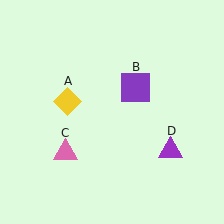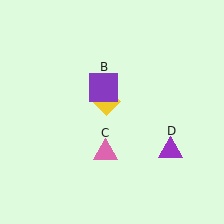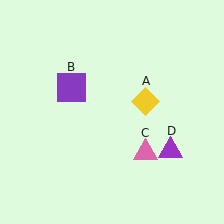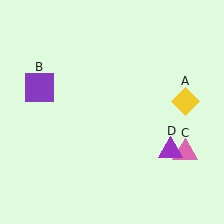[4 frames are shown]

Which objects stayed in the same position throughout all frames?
Purple triangle (object D) remained stationary.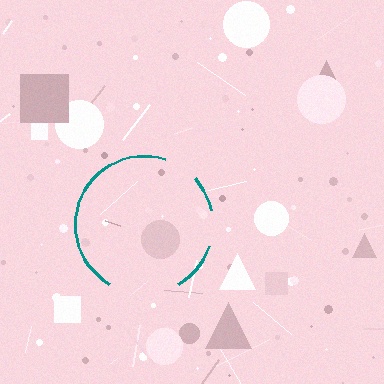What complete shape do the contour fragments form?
The contour fragments form a circle.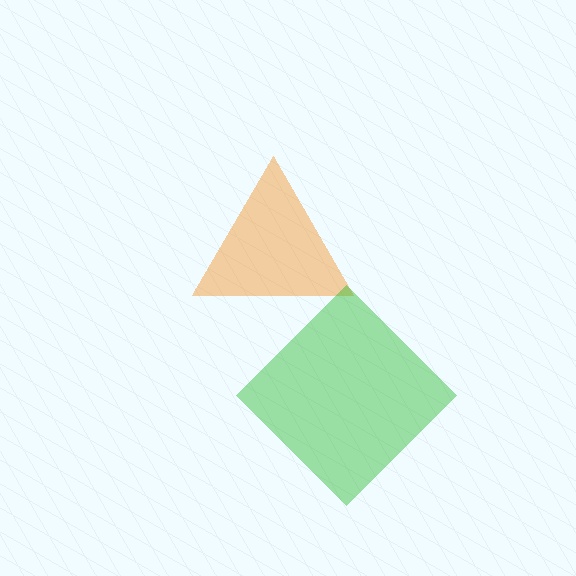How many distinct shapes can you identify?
There are 2 distinct shapes: an orange triangle, a green diamond.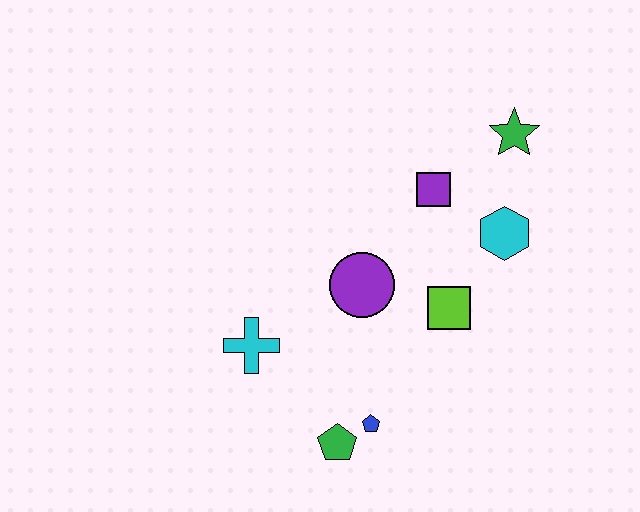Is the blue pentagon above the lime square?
No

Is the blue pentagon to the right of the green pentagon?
Yes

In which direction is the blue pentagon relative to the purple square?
The blue pentagon is below the purple square.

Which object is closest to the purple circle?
The lime square is closest to the purple circle.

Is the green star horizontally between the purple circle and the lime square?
No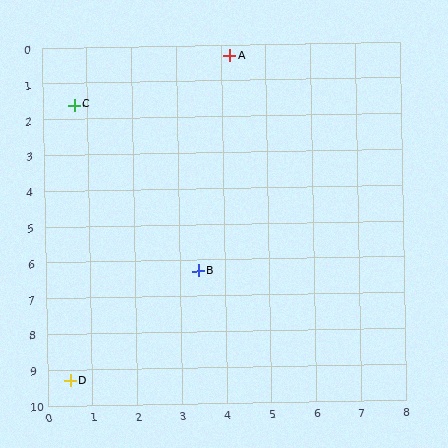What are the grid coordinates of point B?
Point B is at approximately (3.4, 6.3).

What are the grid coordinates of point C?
Point C is at approximately (0.7, 1.6).